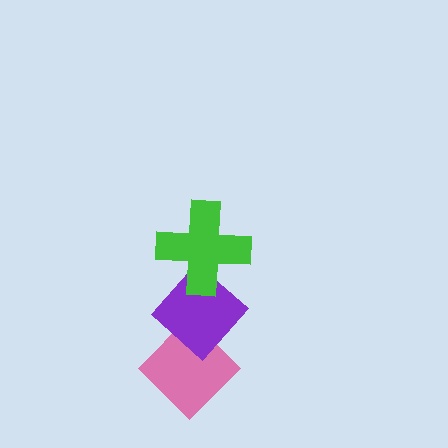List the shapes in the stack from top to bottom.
From top to bottom: the green cross, the purple diamond, the pink diamond.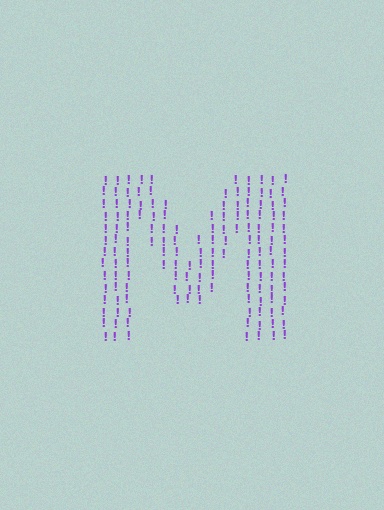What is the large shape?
The large shape is the letter M.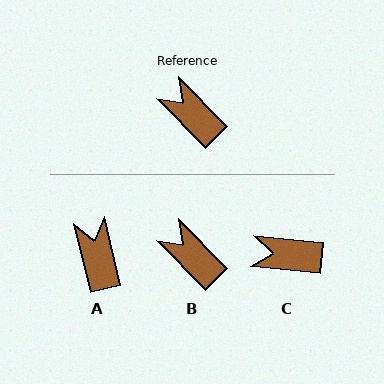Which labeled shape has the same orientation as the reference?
B.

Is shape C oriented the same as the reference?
No, it is off by about 40 degrees.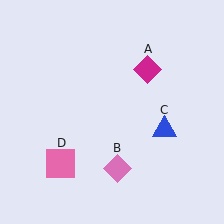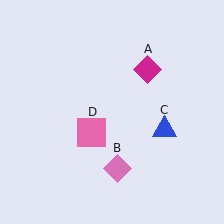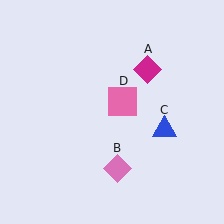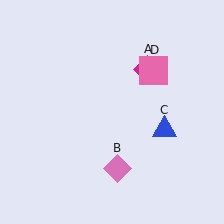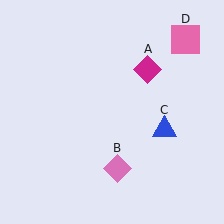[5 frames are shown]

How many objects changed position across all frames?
1 object changed position: pink square (object D).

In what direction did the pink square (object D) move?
The pink square (object D) moved up and to the right.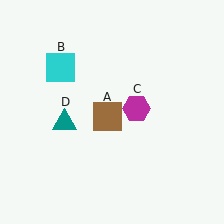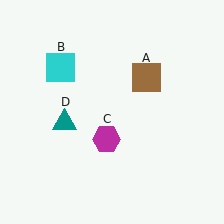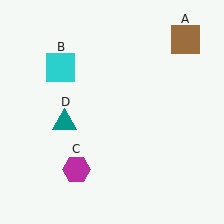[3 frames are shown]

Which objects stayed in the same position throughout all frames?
Cyan square (object B) and teal triangle (object D) remained stationary.